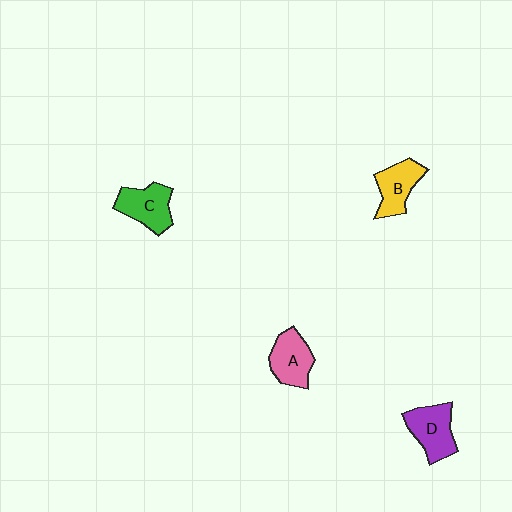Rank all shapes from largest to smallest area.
From largest to smallest: D (purple), C (green), A (pink), B (yellow).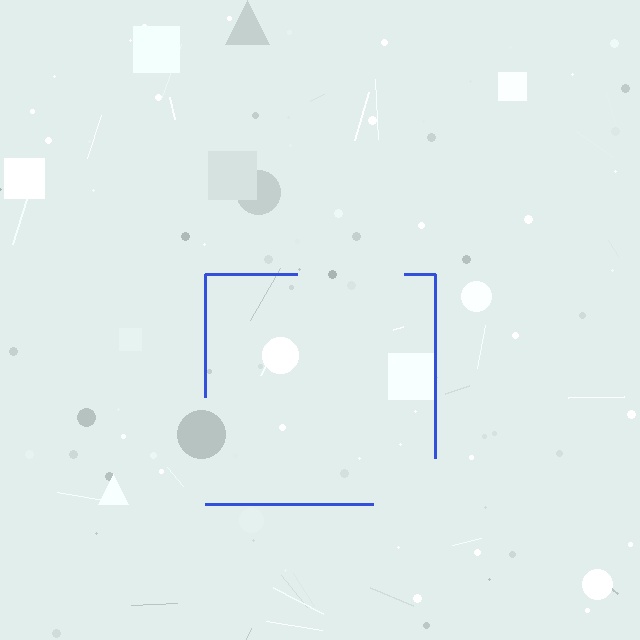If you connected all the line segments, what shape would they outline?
They would outline a square.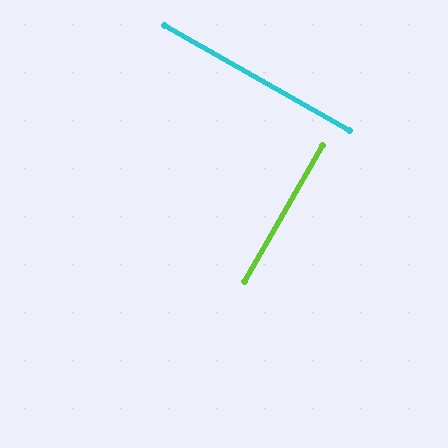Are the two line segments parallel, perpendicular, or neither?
Perpendicular — they meet at approximately 90°.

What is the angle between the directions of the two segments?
Approximately 90 degrees.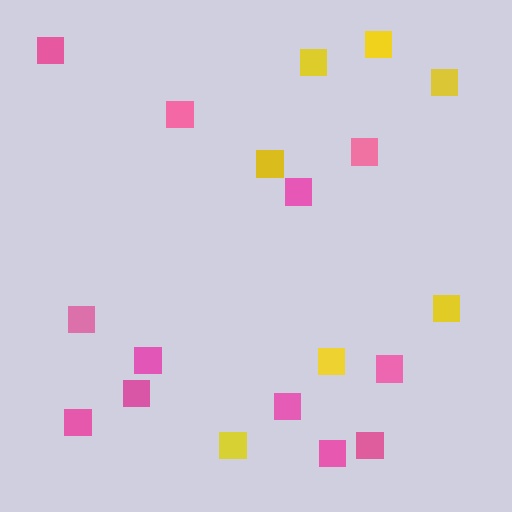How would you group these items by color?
There are 2 groups: one group of yellow squares (7) and one group of pink squares (12).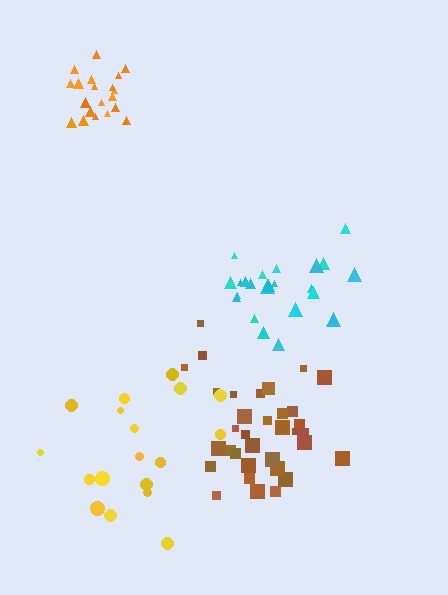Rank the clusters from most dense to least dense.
orange, brown, cyan, yellow.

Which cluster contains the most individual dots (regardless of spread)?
Brown (34).